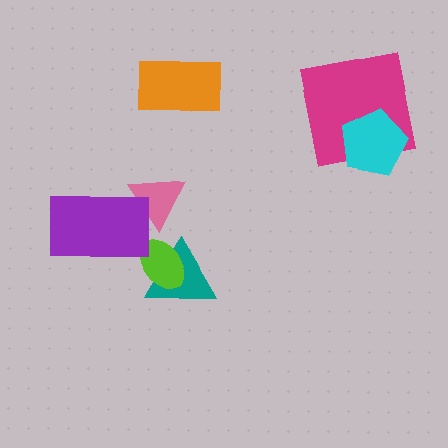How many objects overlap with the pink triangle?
1 object overlaps with the pink triangle.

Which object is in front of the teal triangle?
The lime ellipse is in front of the teal triangle.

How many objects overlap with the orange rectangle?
0 objects overlap with the orange rectangle.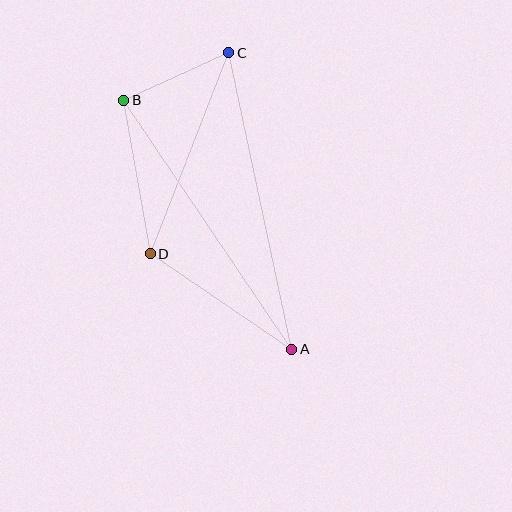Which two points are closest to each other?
Points B and C are closest to each other.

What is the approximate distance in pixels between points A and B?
The distance between A and B is approximately 300 pixels.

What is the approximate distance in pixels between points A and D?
The distance between A and D is approximately 171 pixels.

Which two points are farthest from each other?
Points A and C are farthest from each other.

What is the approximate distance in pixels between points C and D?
The distance between C and D is approximately 216 pixels.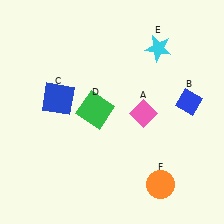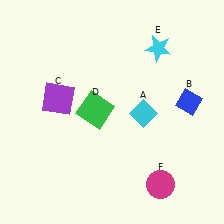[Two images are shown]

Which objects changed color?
A changed from pink to cyan. C changed from blue to purple. F changed from orange to magenta.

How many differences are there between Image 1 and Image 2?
There are 3 differences between the two images.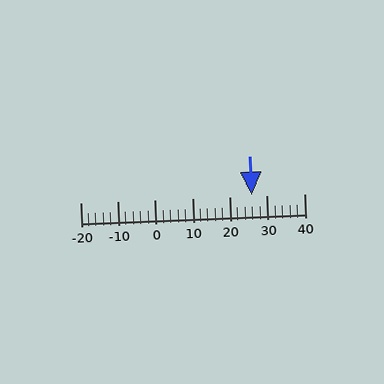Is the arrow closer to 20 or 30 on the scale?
The arrow is closer to 30.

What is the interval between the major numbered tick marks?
The major tick marks are spaced 10 units apart.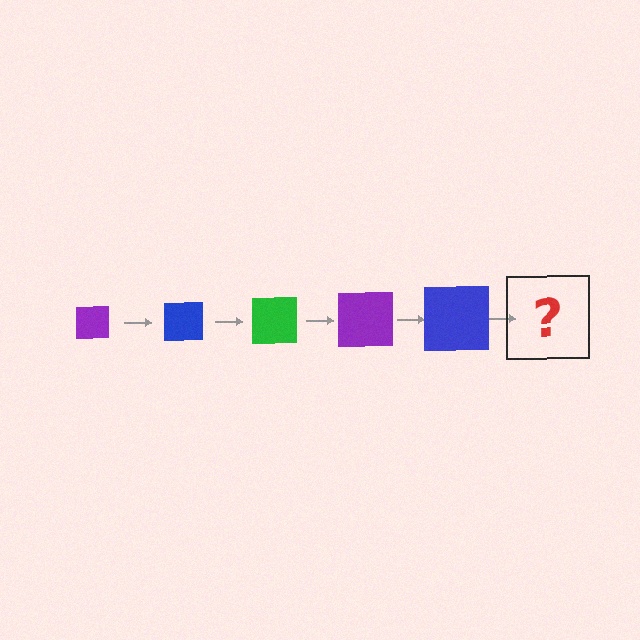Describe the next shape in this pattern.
It should be a green square, larger than the previous one.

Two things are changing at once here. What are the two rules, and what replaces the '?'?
The two rules are that the square grows larger each step and the color cycles through purple, blue, and green. The '?' should be a green square, larger than the previous one.